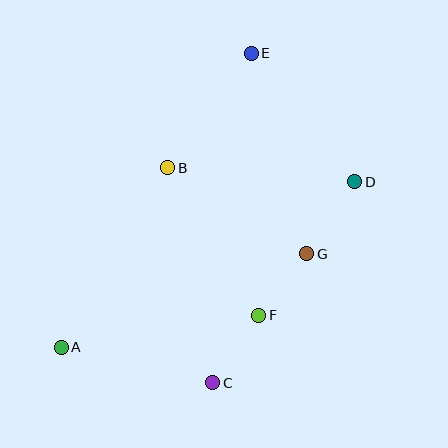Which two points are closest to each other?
Points F and G are closest to each other.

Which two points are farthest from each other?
Points A and E are farthest from each other.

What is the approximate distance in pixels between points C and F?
The distance between C and F is approximately 82 pixels.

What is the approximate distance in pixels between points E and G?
The distance between E and G is approximately 208 pixels.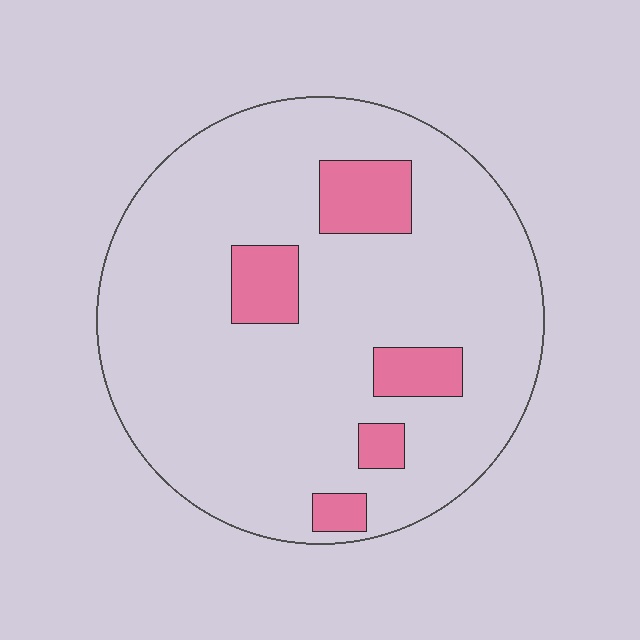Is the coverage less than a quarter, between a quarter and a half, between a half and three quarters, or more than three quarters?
Less than a quarter.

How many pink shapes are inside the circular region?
5.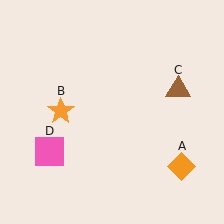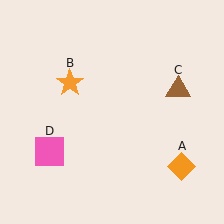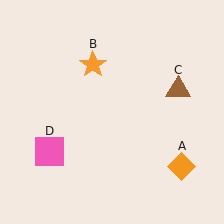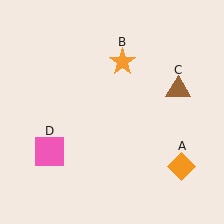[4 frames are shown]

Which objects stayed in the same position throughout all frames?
Orange diamond (object A) and brown triangle (object C) and pink square (object D) remained stationary.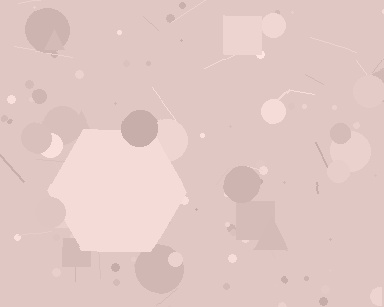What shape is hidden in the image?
A hexagon is hidden in the image.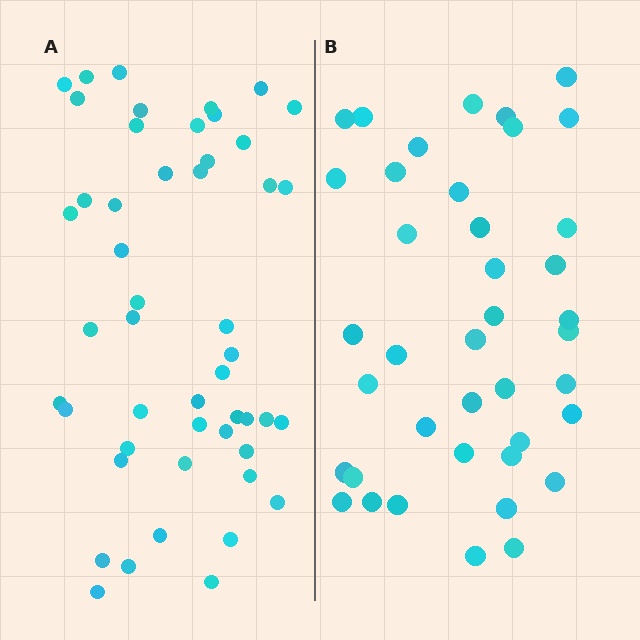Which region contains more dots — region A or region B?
Region A (the left region) has more dots.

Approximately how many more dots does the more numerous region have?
Region A has roughly 8 or so more dots than region B.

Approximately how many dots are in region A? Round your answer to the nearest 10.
About 50 dots. (The exact count is 49, which rounds to 50.)